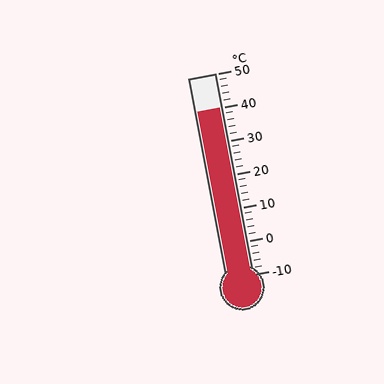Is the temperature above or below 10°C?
The temperature is above 10°C.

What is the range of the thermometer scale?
The thermometer scale ranges from -10°C to 50°C.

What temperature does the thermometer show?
The thermometer shows approximately 40°C.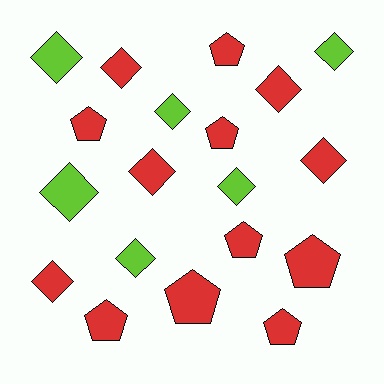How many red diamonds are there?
There are 5 red diamonds.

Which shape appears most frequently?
Diamond, with 11 objects.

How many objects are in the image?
There are 19 objects.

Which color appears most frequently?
Red, with 13 objects.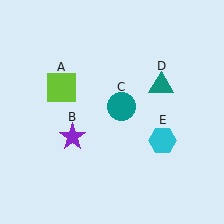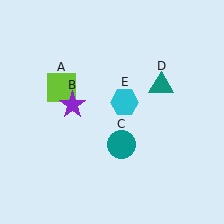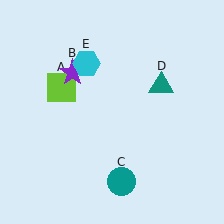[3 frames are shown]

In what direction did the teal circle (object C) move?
The teal circle (object C) moved down.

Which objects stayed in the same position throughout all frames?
Lime square (object A) and teal triangle (object D) remained stationary.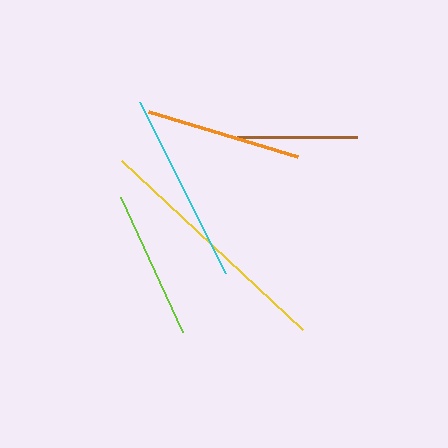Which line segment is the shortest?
The brown line is the shortest at approximately 120 pixels.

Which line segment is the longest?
The yellow line is the longest at approximately 247 pixels.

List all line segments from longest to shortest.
From longest to shortest: yellow, cyan, orange, lime, brown.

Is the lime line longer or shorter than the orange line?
The orange line is longer than the lime line.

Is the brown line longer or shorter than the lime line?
The lime line is longer than the brown line.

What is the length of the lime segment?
The lime segment is approximately 148 pixels long.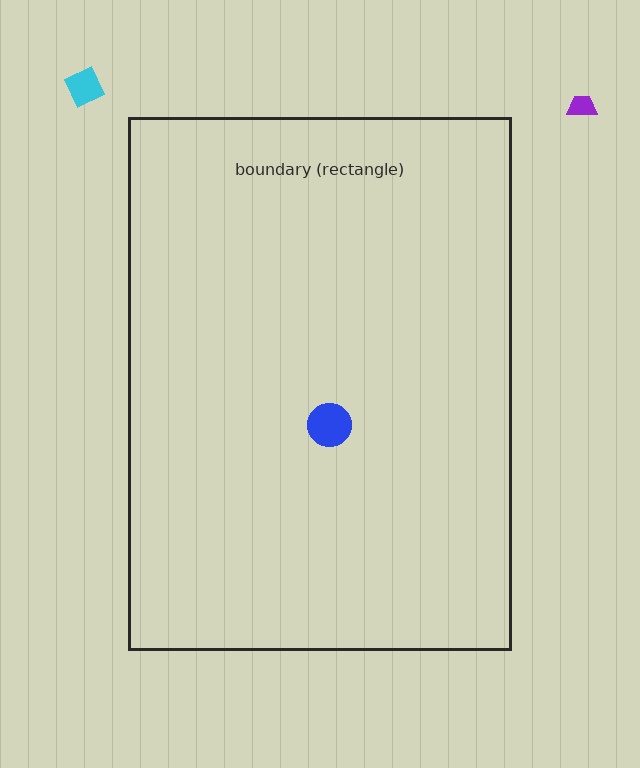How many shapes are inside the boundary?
1 inside, 2 outside.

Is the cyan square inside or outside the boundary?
Outside.